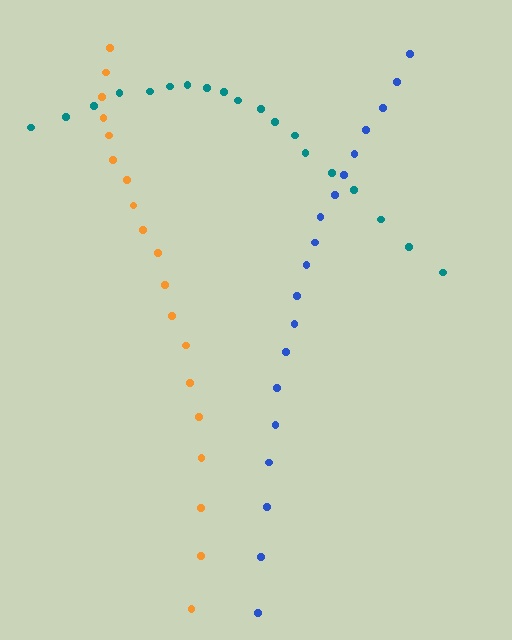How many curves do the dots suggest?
There are 3 distinct paths.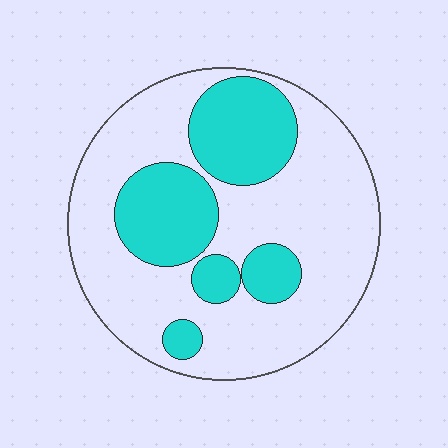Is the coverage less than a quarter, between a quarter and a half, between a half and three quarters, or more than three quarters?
Between a quarter and a half.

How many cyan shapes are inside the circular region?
5.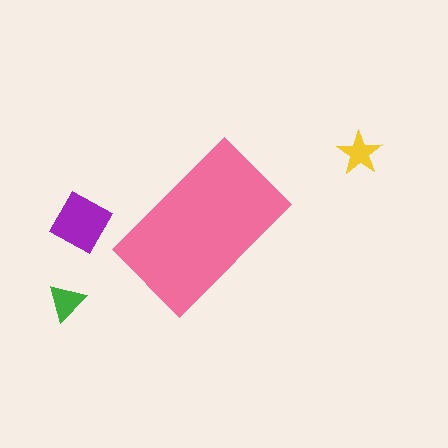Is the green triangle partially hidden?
No, the green triangle is fully visible.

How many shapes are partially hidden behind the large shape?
0 shapes are partially hidden.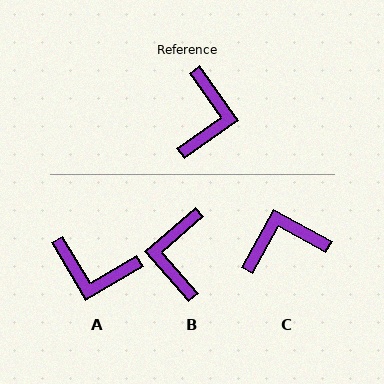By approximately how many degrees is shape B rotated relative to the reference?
Approximately 174 degrees clockwise.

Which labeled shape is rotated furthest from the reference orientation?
B, about 174 degrees away.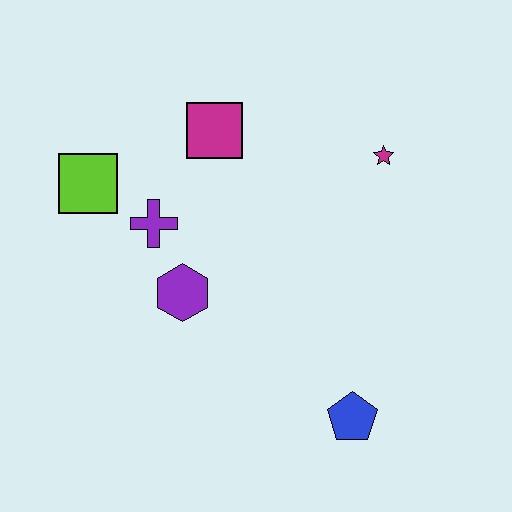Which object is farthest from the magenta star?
The lime square is farthest from the magenta star.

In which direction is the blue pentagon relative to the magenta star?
The blue pentagon is below the magenta star.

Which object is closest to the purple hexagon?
The purple cross is closest to the purple hexagon.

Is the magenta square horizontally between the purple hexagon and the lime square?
No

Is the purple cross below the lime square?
Yes